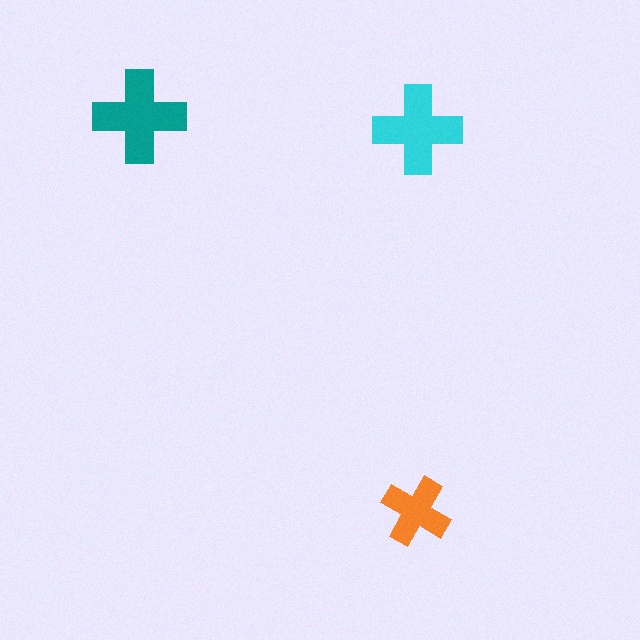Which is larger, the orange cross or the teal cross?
The teal one.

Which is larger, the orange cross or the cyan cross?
The cyan one.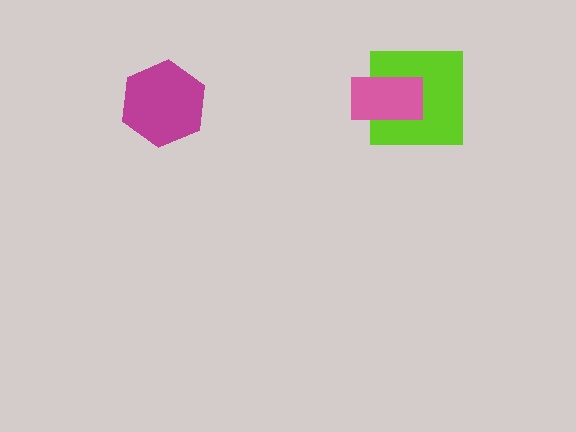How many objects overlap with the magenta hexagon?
0 objects overlap with the magenta hexagon.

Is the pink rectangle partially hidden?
No, no other shape covers it.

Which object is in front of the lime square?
The pink rectangle is in front of the lime square.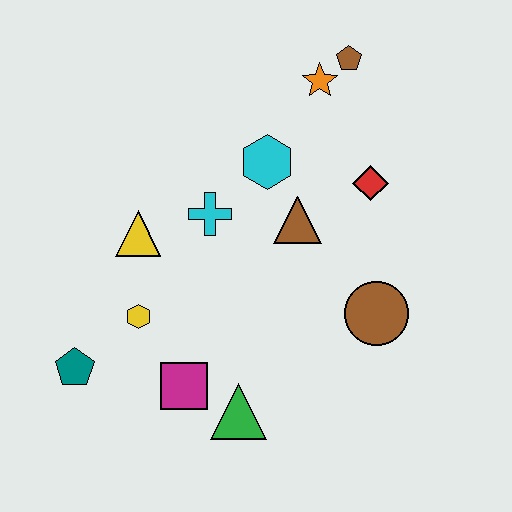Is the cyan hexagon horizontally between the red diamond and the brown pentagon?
No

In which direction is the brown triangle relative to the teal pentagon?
The brown triangle is to the right of the teal pentagon.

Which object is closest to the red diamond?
The brown triangle is closest to the red diamond.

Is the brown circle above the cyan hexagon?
No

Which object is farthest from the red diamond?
The teal pentagon is farthest from the red diamond.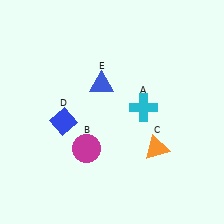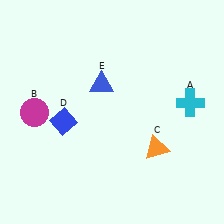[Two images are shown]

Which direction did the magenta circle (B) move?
The magenta circle (B) moved left.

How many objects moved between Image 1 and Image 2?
2 objects moved between the two images.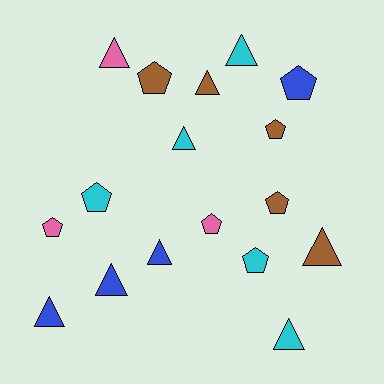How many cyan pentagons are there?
There are 2 cyan pentagons.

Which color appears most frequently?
Brown, with 5 objects.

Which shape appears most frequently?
Triangle, with 9 objects.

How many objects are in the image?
There are 17 objects.